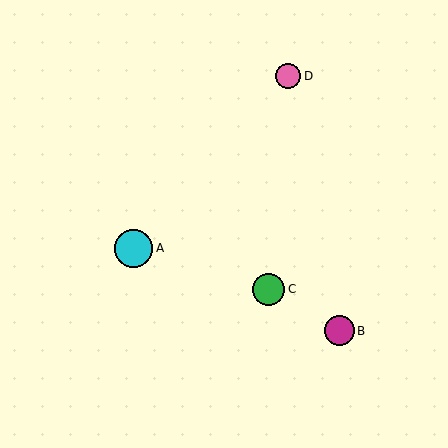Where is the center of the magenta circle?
The center of the magenta circle is at (339, 331).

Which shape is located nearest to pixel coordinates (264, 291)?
The green circle (labeled C) at (269, 289) is nearest to that location.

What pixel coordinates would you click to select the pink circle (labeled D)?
Click at (288, 76) to select the pink circle D.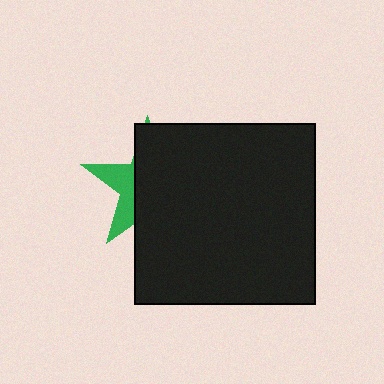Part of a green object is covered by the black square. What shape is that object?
It is a star.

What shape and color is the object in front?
The object in front is a black square.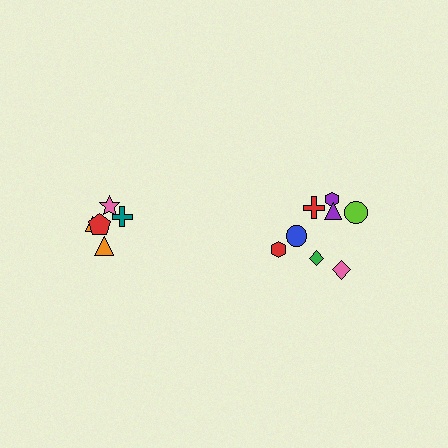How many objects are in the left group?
There are 5 objects.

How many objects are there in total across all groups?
There are 13 objects.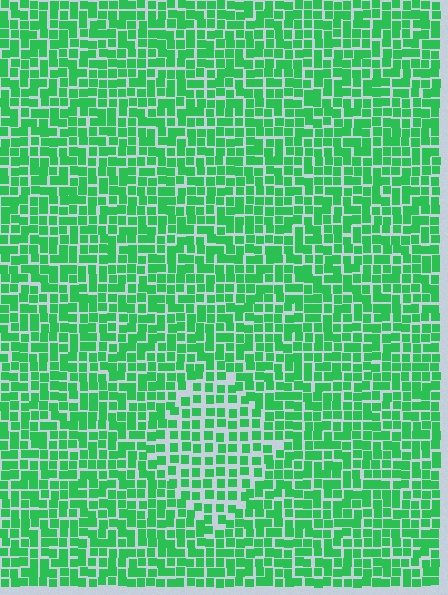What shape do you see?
I see a diamond.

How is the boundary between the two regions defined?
The boundary is defined by a change in element density (approximately 1.5x ratio). All elements are the same color, size, and shape.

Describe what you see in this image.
The image contains small green elements arranged at two different densities. A diamond-shaped region is visible where the elements are less densely packed than the surrounding area.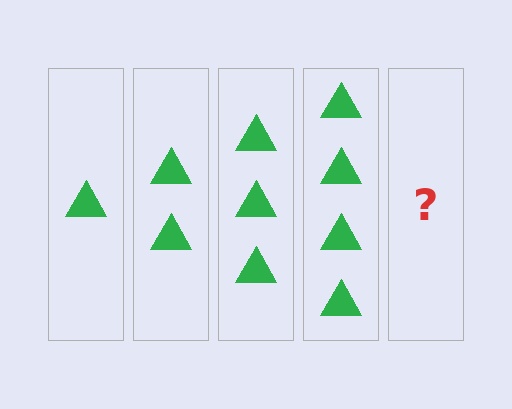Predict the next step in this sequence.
The next step is 5 triangles.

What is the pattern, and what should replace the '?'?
The pattern is that each step adds one more triangle. The '?' should be 5 triangles.